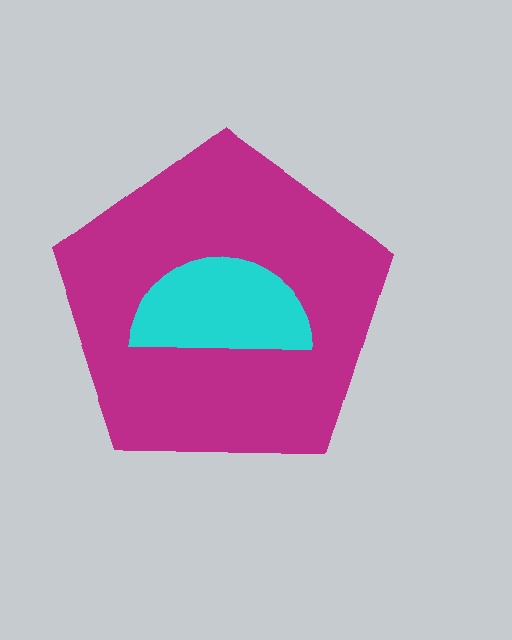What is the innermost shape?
The cyan semicircle.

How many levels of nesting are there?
2.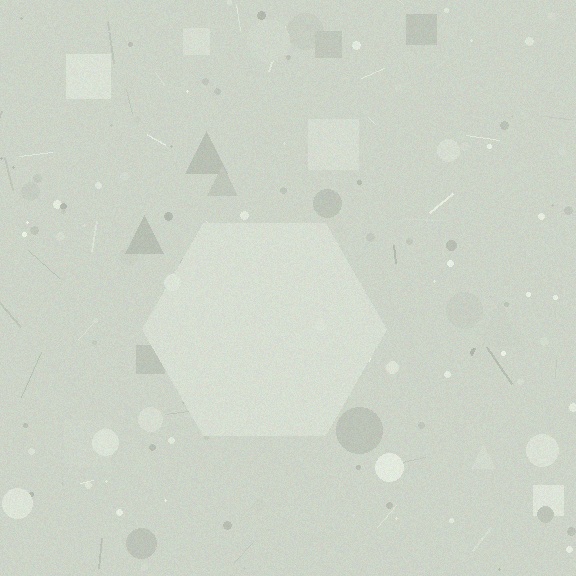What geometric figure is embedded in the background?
A hexagon is embedded in the background.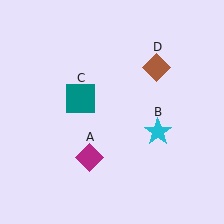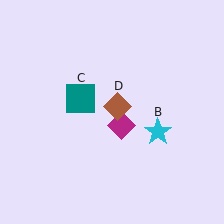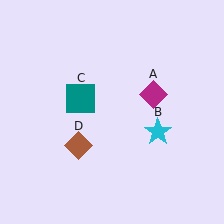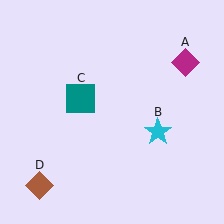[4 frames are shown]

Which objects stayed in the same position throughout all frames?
Cyan star (object B) and teal square (object C) remained stationary.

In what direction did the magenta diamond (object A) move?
The magenta diamond (object A) moved up and to the right.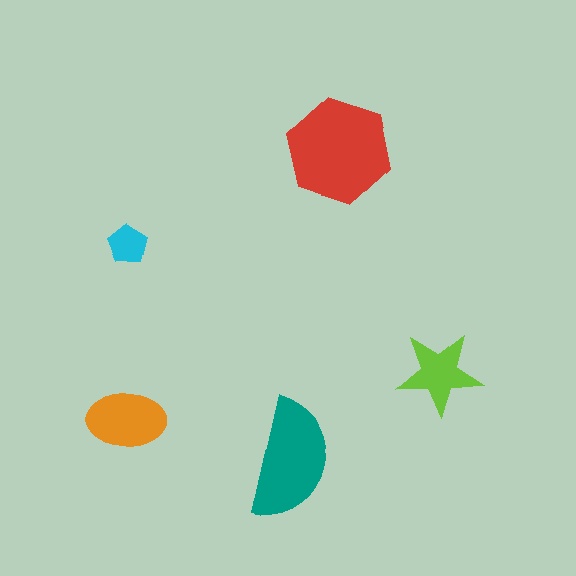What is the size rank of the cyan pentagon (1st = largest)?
5th.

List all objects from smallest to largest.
The cyan pentagon, the lime star, the orange ellipse, the teal semicircle, the red hexagon.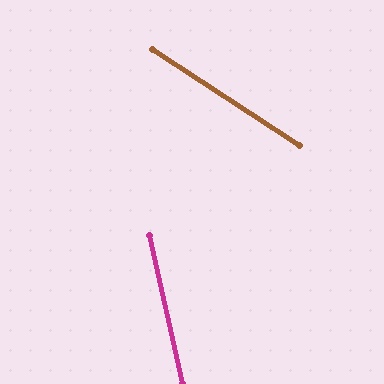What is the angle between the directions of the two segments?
Approximately 44 degrees.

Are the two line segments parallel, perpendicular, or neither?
Neither parallel nor perpendicular — they differ by about 44°.